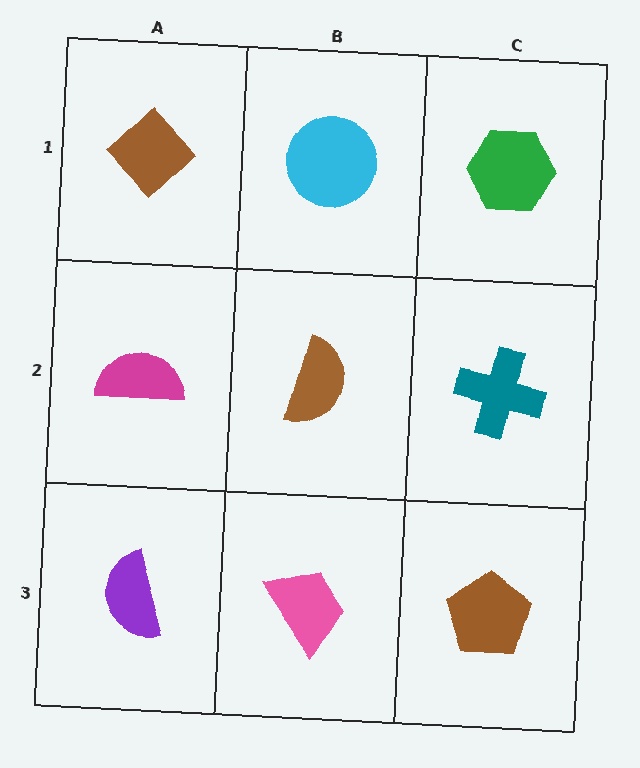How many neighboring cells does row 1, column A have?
2.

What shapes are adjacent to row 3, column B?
A brown semicircle (row 2, column B), a purple semicircle (row 3, column A), a brown pentagon (row 3, column C).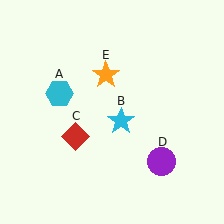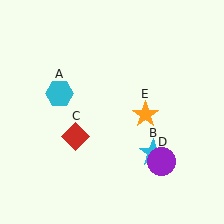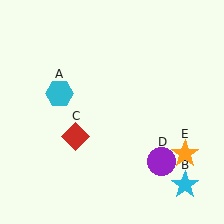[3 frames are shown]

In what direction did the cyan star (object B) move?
The cyan star (object B) moved down and to the right.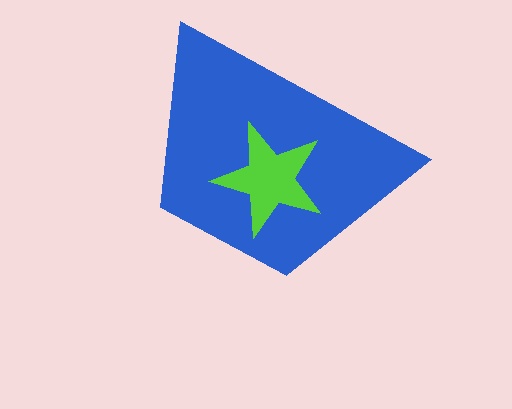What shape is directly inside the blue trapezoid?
The lime star.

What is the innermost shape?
The lime star.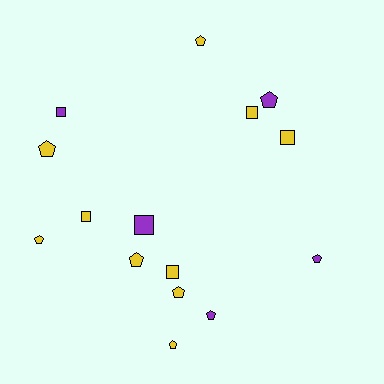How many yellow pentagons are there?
There are 6 yellow pentagons.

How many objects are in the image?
There are 15 objects.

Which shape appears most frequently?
Pentagon, with 9 objects.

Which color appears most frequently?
Yellow, with 10 objects.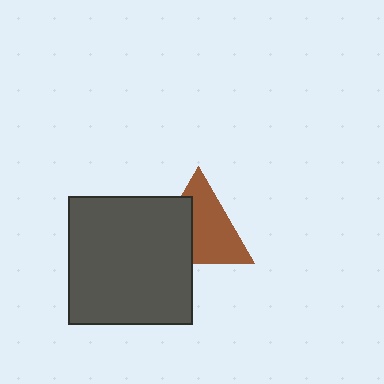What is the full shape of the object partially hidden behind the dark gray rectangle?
The partially hidden object is a brown triangle.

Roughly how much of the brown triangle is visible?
About half of it is visible (roughly 61%).